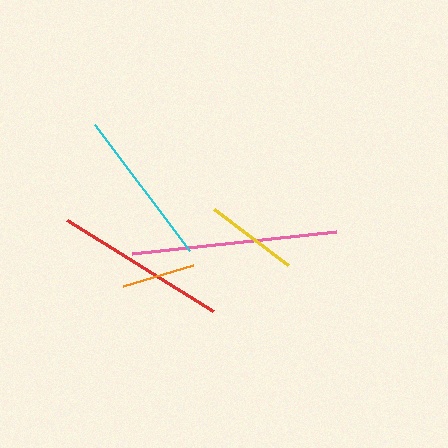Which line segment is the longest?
The pink line is the longest at approximately 206 pixels.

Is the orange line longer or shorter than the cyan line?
The cyan line is longer than the orange line.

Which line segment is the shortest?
The orange line is the shortest at approximately 73 pixels.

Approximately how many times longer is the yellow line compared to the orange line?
The yellow line is approximately 1.3 times the length of the orange line.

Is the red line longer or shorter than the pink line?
The pink line is longer than the red line.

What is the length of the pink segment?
The pink segment is approximately 206 pixels long.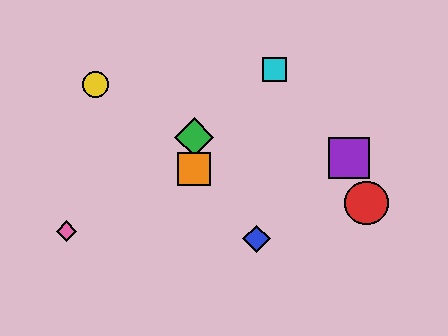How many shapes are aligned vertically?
2 shapes (the green diamond, the orange square) are aligned vertically.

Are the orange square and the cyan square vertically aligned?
No, the orange square is at x≈194 and the cyan square is at x≈274.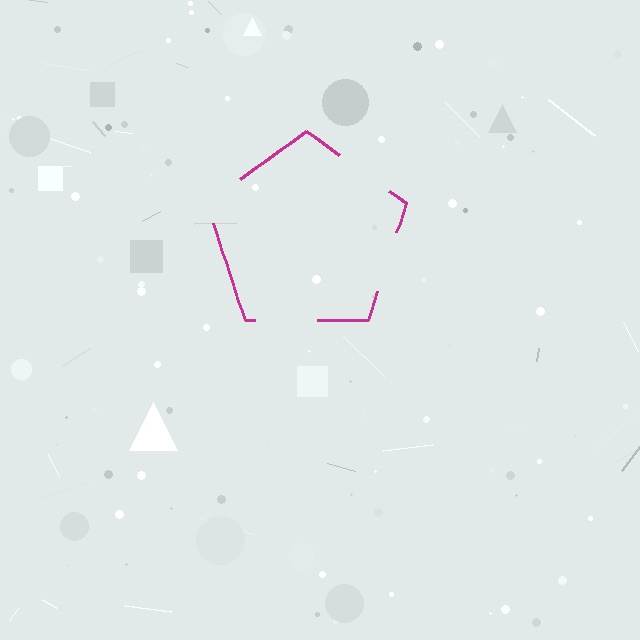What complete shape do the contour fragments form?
The contour fragments form a pentagon.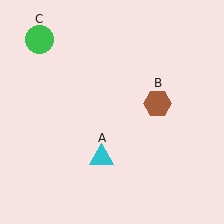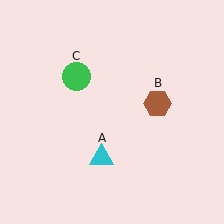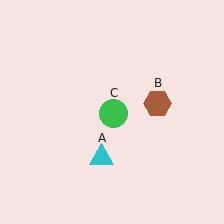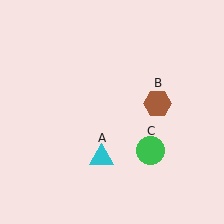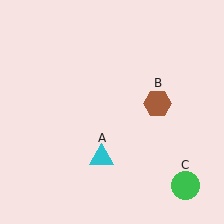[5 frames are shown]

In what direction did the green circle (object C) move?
The green circle (object C) moved down and to the right.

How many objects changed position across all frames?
1 object changed position: green circle (object C).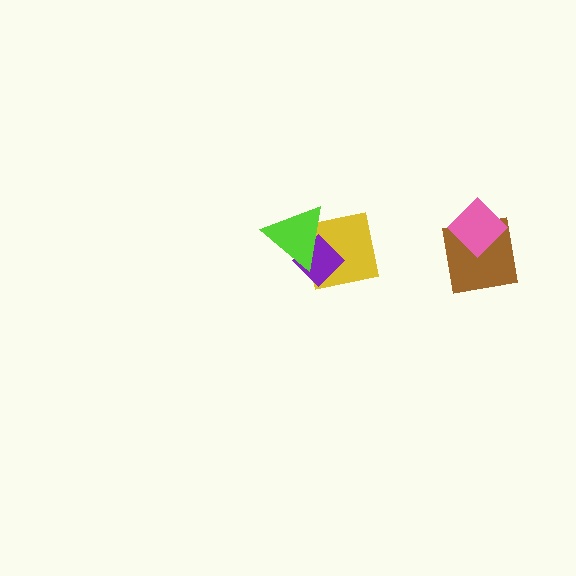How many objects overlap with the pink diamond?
1 object overlaps with the pink diamond.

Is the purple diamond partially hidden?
Yes, it is partially covered by another shape.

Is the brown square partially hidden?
Yes, it is partially covered by another shape.